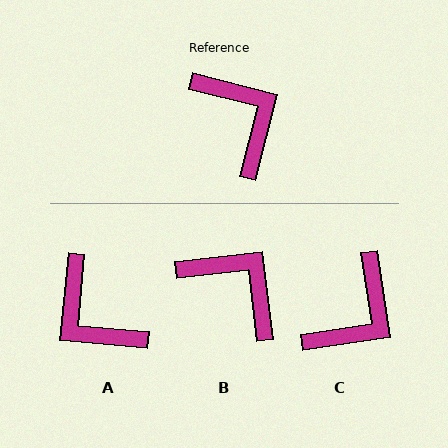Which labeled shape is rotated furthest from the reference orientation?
A, about 171 degrees away.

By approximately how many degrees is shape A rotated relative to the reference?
Approximately 171 degrees clockwise.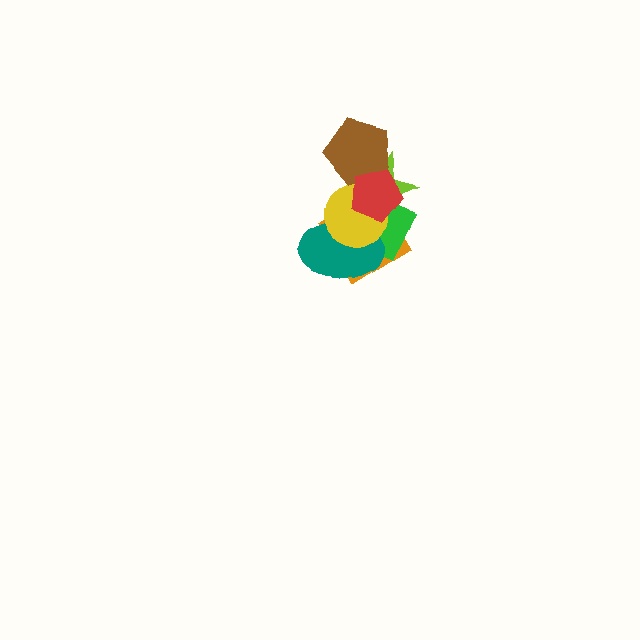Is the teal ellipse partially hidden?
Yes, it is partially covered by another shape.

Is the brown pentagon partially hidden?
Yes, it is partially covered by another shape.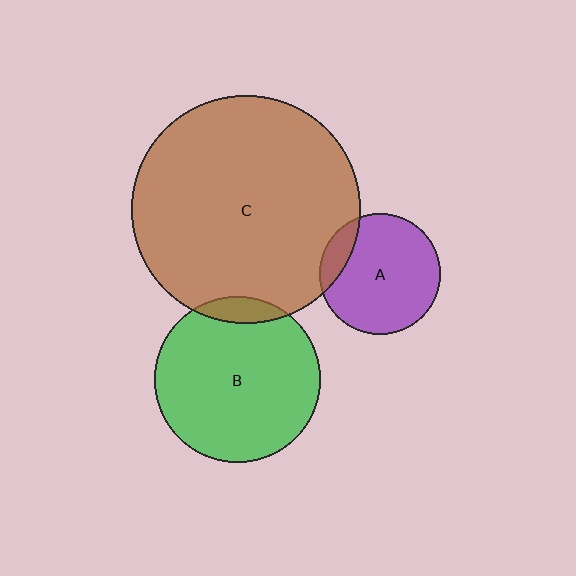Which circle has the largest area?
Circle C (brown).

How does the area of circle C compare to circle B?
Approximately 1.9 times.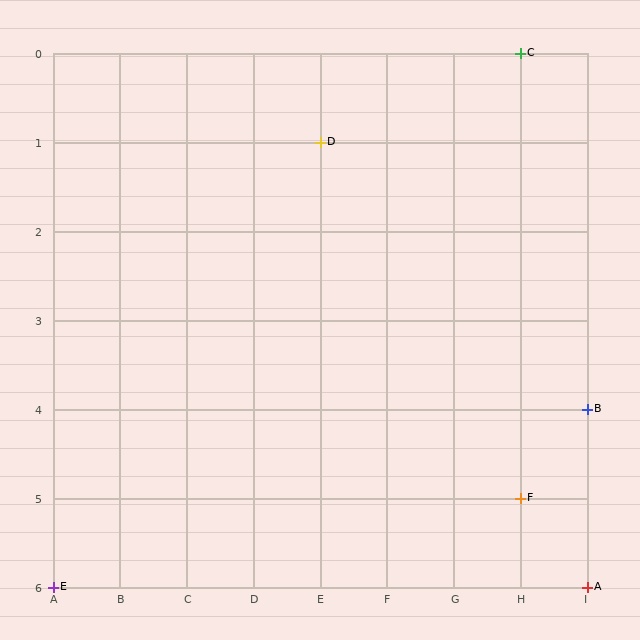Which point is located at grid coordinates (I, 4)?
Point B is at (I, 4).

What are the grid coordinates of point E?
Point E is at grid coordinates (A, 6).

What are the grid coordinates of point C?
Point C is at grid coordinates (H, 0).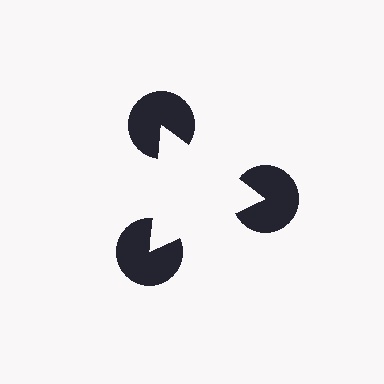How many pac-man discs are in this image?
There are 3 — one at each vertex of the illusory triangle.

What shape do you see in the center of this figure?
An illusory triangle — its edges are inferred from the aligned wedge cuts in the pac-man discs, not physically drawn.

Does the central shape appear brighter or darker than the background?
It typically appears slightly brighter than the background, even though no actual brightness change is drawn.